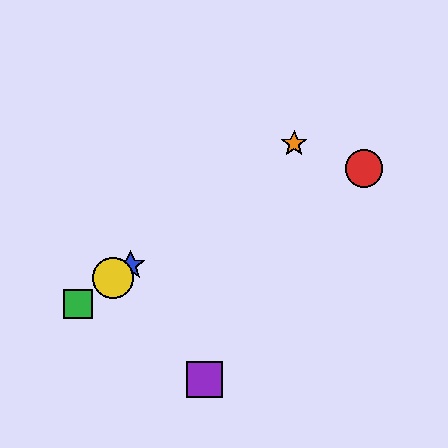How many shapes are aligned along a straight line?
4 shapes (the blue star, the green square, the yellow circle, the orange star) are aligned along a straight line.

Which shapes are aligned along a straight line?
The blue star, the green square, the yellow circle, the orange star are aligned along a straight line.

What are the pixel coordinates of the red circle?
The red circle is at (364, 169).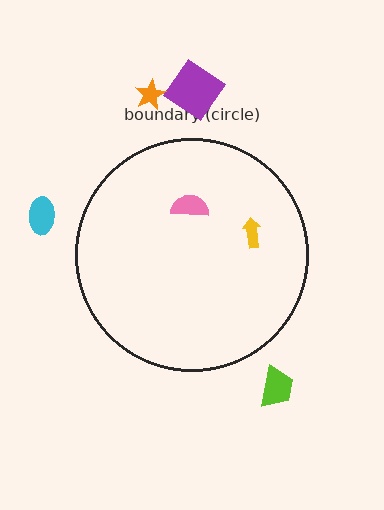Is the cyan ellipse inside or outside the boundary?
Outside.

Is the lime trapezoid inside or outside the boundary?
Outside.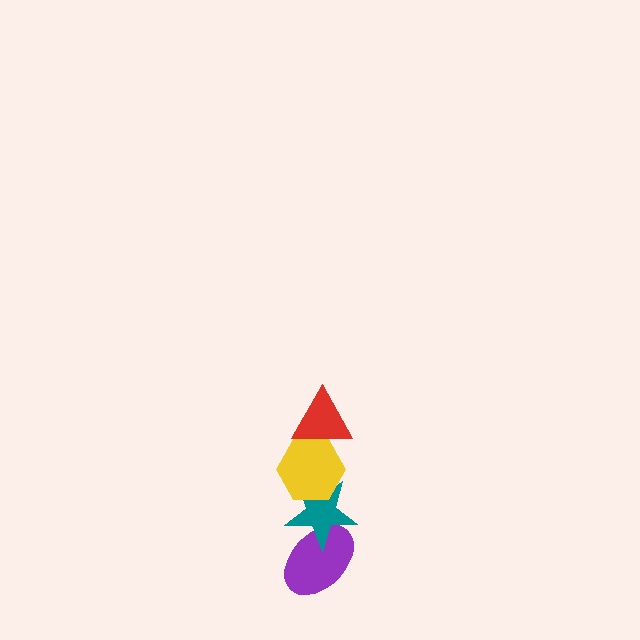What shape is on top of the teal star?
The yellow hexagon is on top of the teal star.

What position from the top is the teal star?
The teal star is 3rd from the top.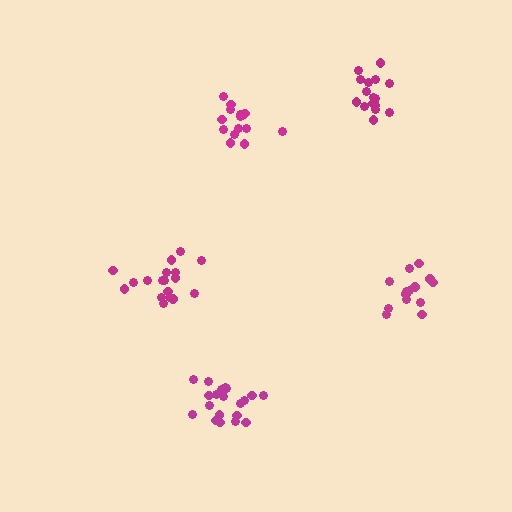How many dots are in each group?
Group 1: 18 dots, Group 2: 20 dots, Group 3: 15 dots, Group 4: 14 dots, Group 5: 16 dots (83 total).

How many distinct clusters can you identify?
There are 5 distinct clusters.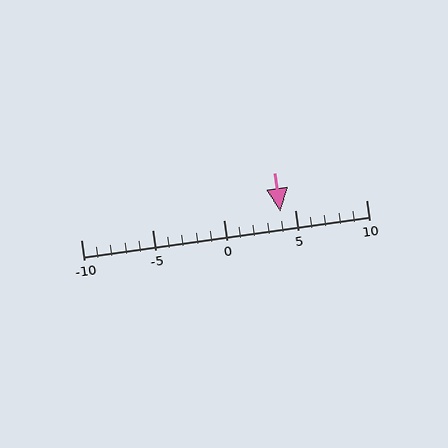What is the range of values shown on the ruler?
The ruler shows values from -10 to 10.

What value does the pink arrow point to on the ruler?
The pink arrow points to approximately 4.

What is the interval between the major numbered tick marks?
The major tick marks are spaced 5 units apart.